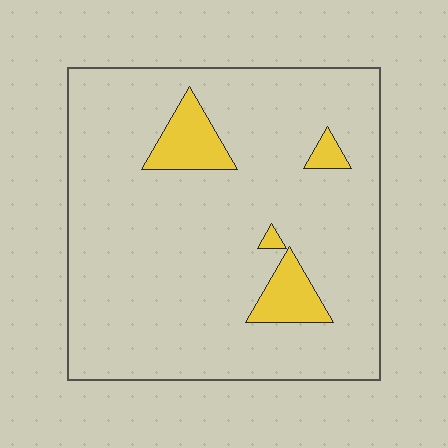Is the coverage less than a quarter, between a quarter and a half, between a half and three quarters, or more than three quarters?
Less than a quarter.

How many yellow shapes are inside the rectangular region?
4.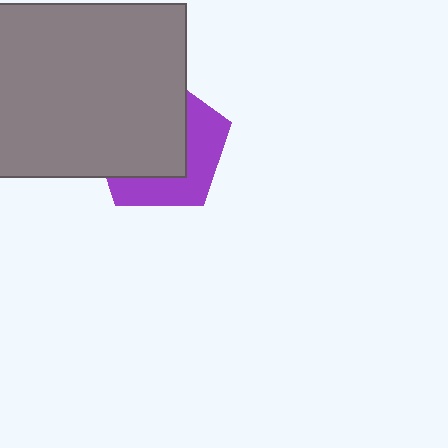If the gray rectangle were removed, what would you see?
You would see the complete purple pentagon.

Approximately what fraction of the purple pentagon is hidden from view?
Roughly 60% of the purple pentagon is hidden behind the gray rectangle.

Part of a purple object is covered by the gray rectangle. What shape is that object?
It is a pentagon.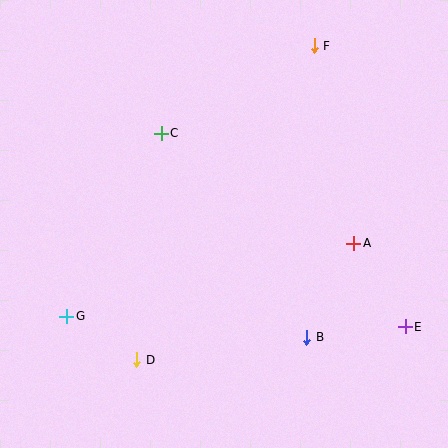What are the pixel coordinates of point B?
Point B is at (307, 337).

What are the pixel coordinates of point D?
Point D is at (137, 360).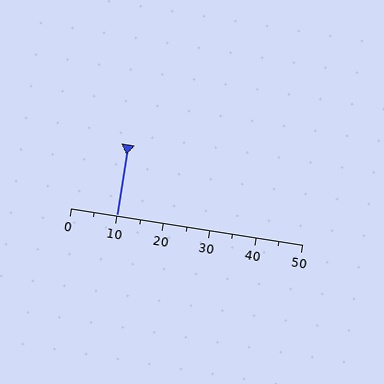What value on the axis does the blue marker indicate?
The marker indicates approximately 10.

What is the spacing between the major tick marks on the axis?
The major ticks are spaced 10 apart.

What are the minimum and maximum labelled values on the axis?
The axis runs from 0 to 50.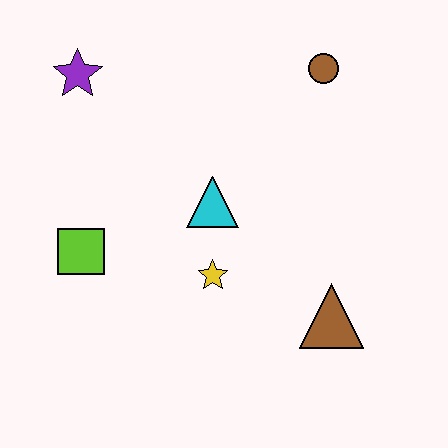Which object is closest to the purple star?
The lime square is closest to the purple star.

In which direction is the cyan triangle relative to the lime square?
The cyan triangle is to the right of the lime square.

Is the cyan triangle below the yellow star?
No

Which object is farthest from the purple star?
The brown triangle is farthest from the purple star.